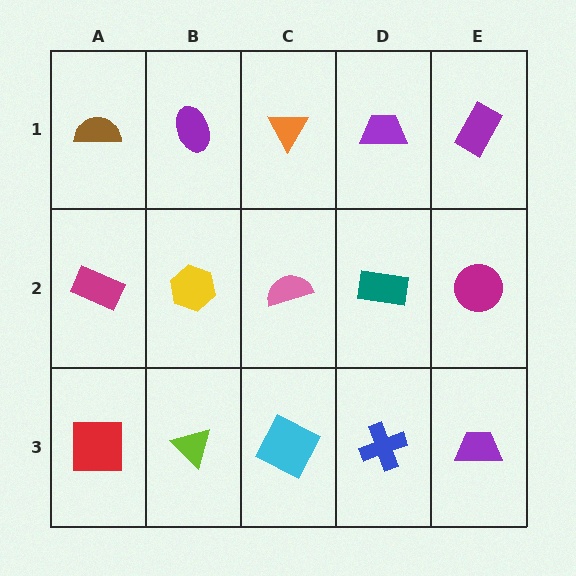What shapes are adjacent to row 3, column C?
A pink semicircle (row 2, column C), a lime triangle (row 3, column B), a blue cross (row 3, column D).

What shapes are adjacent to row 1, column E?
A magenta circle (row 2, column E), a purple trapezoid (row 1, column D).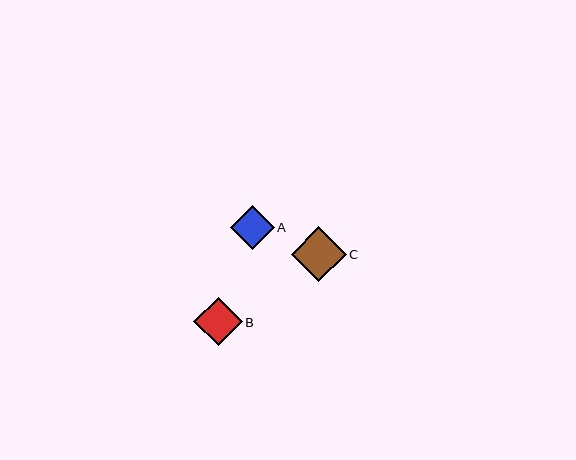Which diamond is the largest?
Diamond C is the largest with a size of approximately 55 pixels.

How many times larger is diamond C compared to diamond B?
Diamond C is approximately 1.1 times the size of diamond B.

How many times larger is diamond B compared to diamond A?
Diamond B is approximately 1.1 times the size of diamond A.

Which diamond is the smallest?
Diamond A is the smallest with a size of approximately 44 pixels.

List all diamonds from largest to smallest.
From largest to smallest: C, B, A.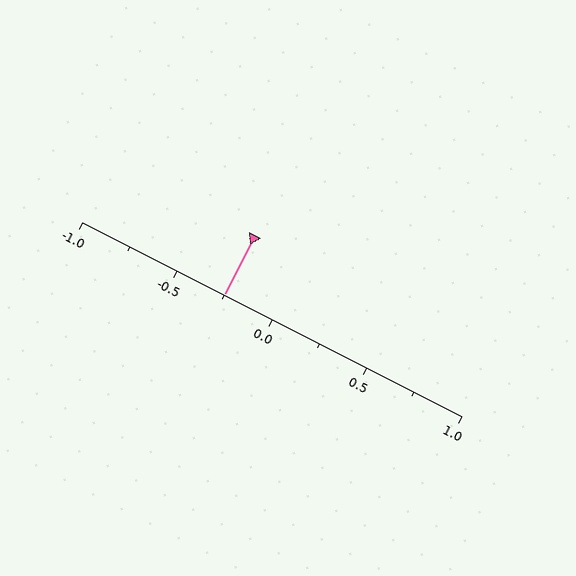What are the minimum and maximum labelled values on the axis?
The axis runs from -1.0 to 1.0.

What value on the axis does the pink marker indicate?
The marker indicates approximately -0.25.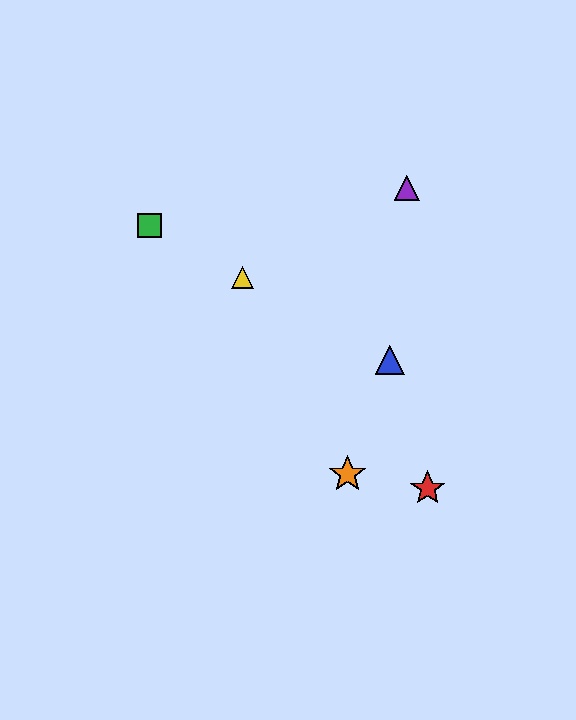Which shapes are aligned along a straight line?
The blue triangle, the green square, the yellow triangle are aligned along a straight line.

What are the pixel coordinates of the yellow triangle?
The yellow triangle is at (242, 278).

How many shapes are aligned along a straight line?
3 shapes (the blue triangle, the green square, the yellow triangle) are aligned along a straight line.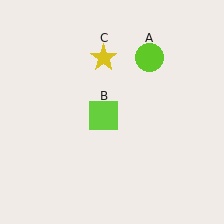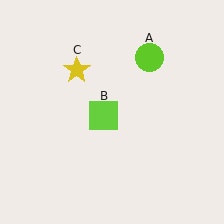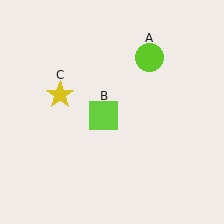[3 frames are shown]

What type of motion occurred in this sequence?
The yellow star (object C) rotated counterclockwise around the center of the scene.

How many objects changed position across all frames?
1 object changed position: yellow star (object C).